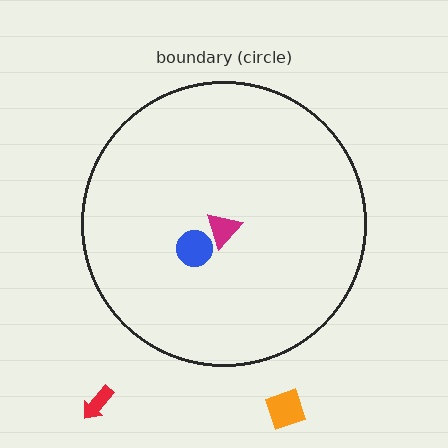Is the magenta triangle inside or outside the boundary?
Inside.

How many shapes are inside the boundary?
2 inside, 2 outside.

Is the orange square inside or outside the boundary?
Outside.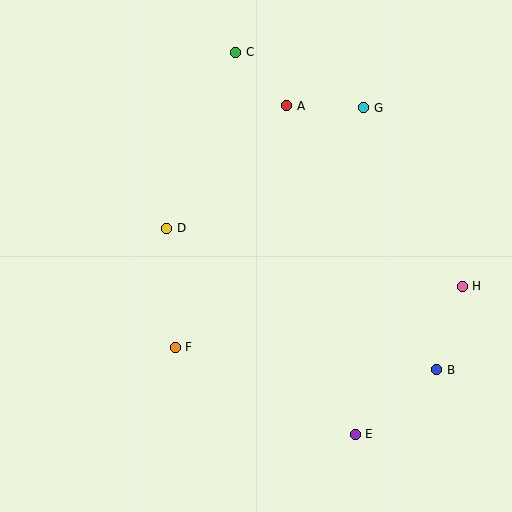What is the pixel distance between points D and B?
The distance between D and B is 305 pixels.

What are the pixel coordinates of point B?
Point B is at (437, 370).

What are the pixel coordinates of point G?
Point G is at (364, 108).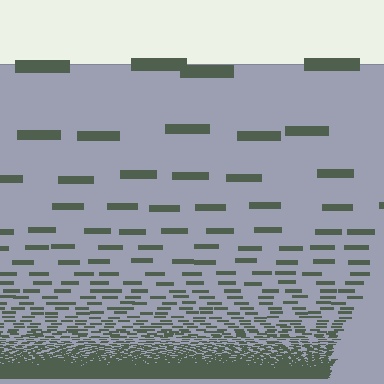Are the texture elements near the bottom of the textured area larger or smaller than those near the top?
Smaller. The gradient is inverted — elements near the bottom are smaller and denser.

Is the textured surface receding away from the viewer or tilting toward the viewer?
The surface appears to tilt toward the viewer. Texture elements get larger and sparser toward the top.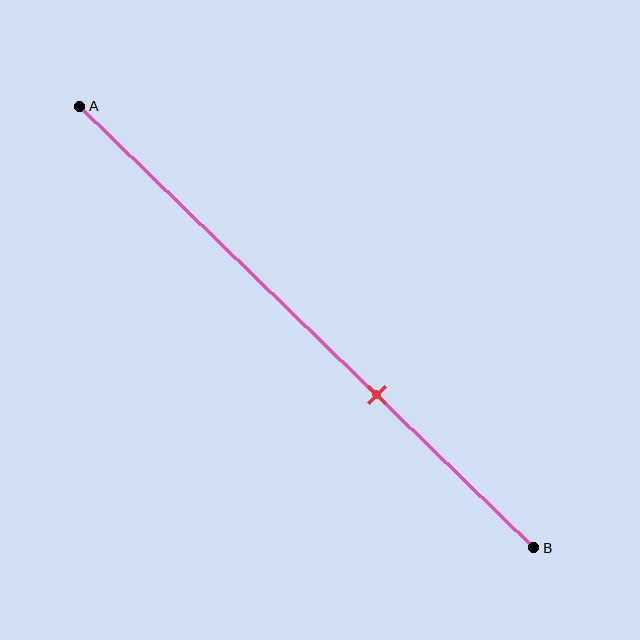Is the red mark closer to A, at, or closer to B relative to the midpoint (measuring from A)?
The red mark is closer to point B than the midpoint of segment AB.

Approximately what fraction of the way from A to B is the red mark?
The red mark is approximately 65% of the way from A to B.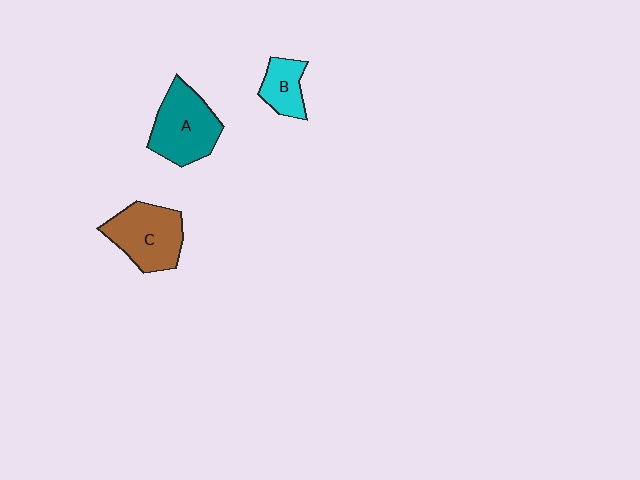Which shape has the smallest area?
Shape B (cyan).